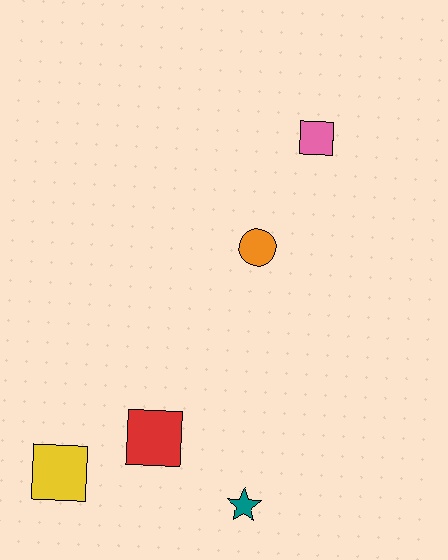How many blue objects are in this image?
There are no blue objects.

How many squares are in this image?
There are 3 squares.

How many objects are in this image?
There are 5 objects.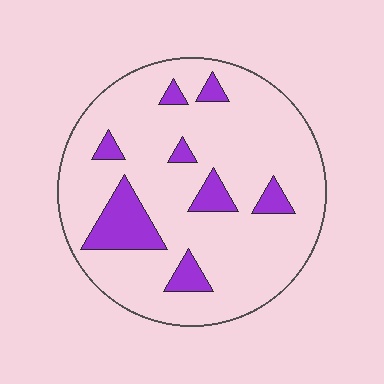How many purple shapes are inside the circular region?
8.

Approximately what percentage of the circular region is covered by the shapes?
Approximately 15%.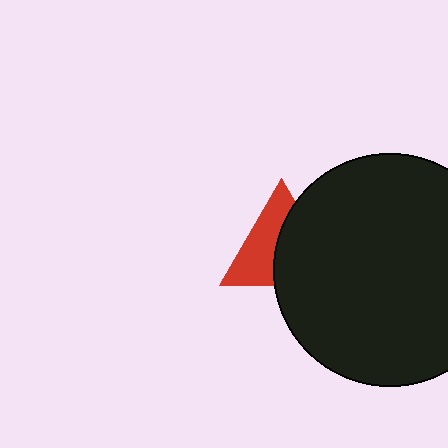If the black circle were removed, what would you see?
You would see the complete red triangle.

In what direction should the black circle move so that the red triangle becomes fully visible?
The black circle should move right. That is the shortest direction to clear the overlap and leave the red triangle fully visible.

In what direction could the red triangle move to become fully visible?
The red triangle could move left. That would shift it out from behind the black circle entirely.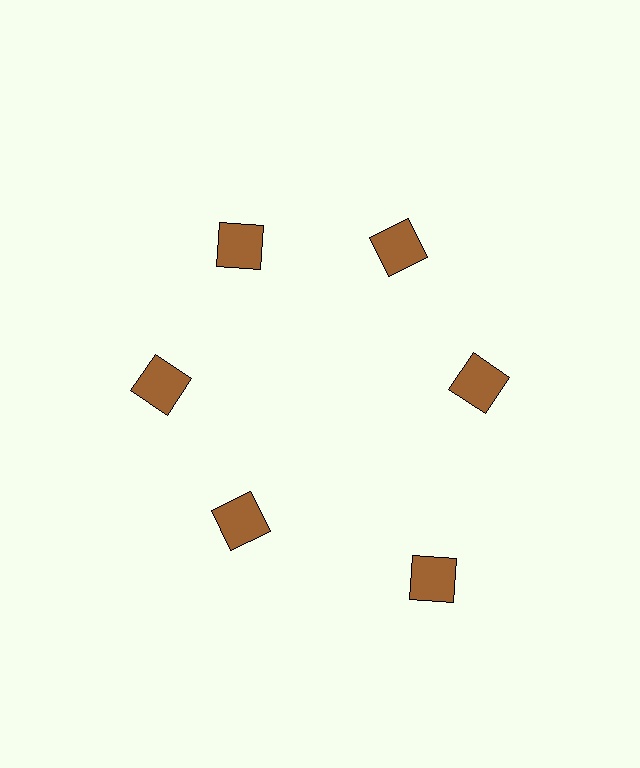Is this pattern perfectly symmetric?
No. The 6 brown squares are arranged in a ring, but one element near the 5 o'clock position is pushed outward from the center, breaking the 6-fold rotational symmetry.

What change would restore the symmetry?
The symmetry would be restored by moving it inward, back onto the ring so that all 6 squares sit at equal angles and equal distance from the center.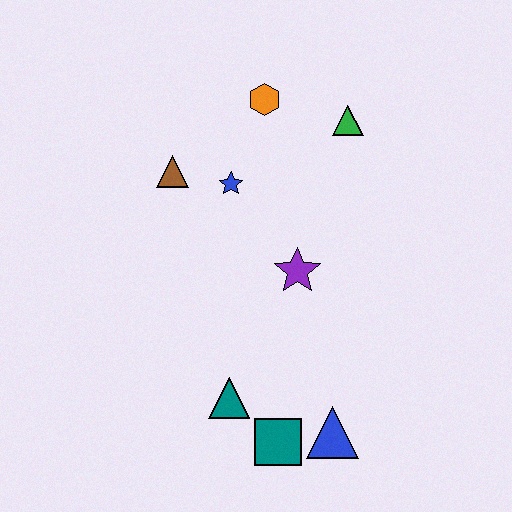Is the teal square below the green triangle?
Yes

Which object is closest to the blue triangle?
The teal square is closest to the blue triangle.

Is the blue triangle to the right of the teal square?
Yes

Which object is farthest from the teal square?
The orange hexagon is farthest from the teal square.